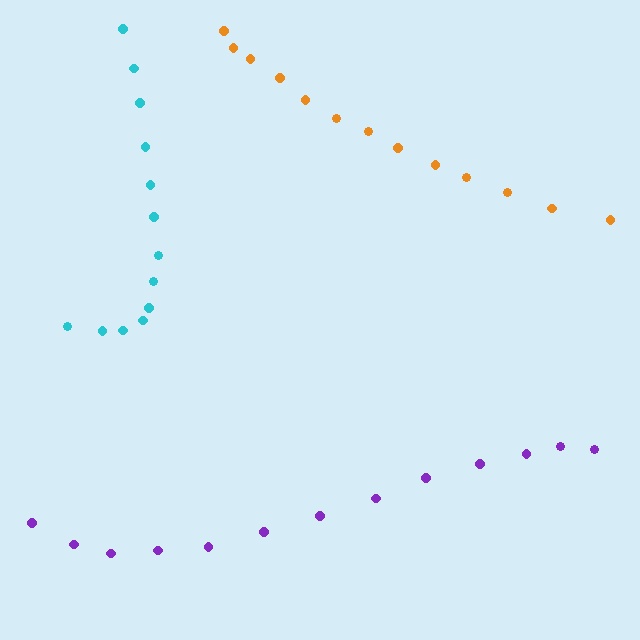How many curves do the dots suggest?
There are 3 distinct paths.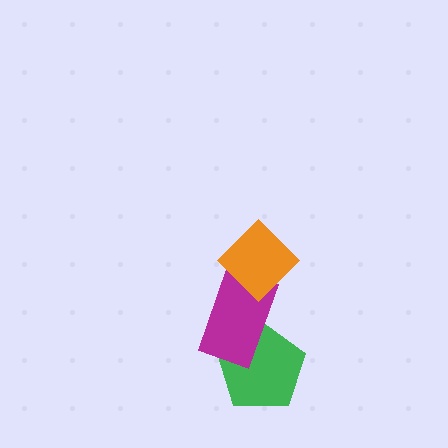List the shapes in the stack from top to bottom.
From top to bottom: the orange diamond, the magenta rectangle, the green pentagon.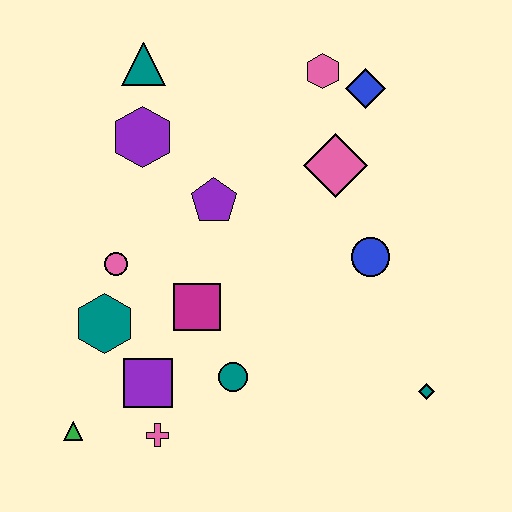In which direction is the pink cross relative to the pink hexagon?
The pink cross is below the pink hexagon.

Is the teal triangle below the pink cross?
No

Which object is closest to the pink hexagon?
The blue diamond is closest to the pink hexagon.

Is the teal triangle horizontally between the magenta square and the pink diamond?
No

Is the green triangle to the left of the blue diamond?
Yes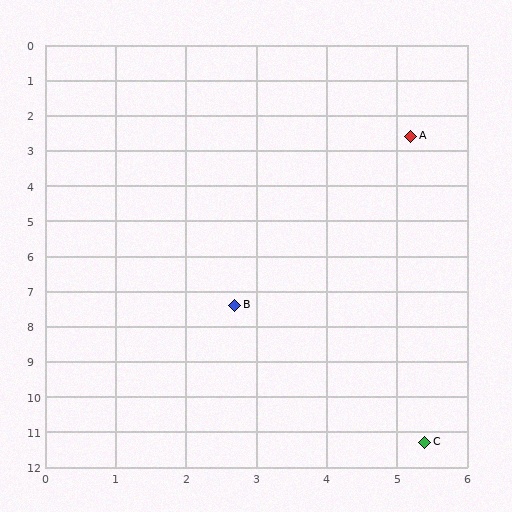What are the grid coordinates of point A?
Point A is at approximately (5.2, 2.6).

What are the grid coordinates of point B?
Point B is at approximately (2.7, 7.4).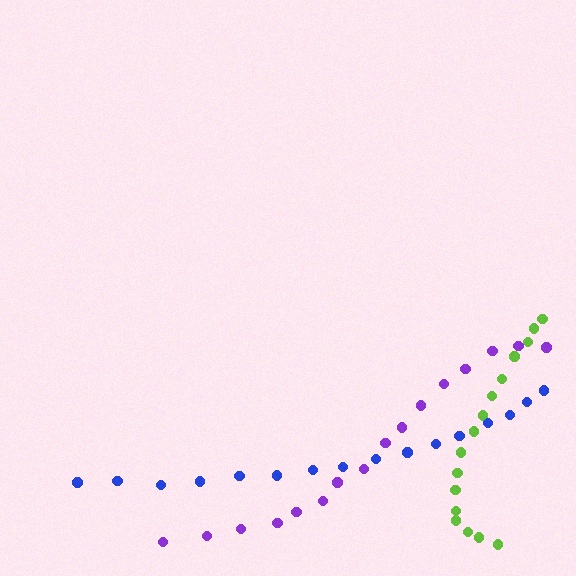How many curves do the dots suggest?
There are 3 distinct paths.